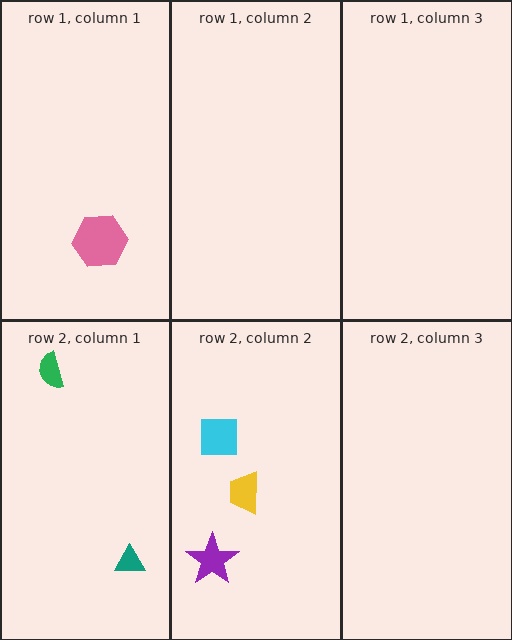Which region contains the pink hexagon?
The row 1, column 1 region.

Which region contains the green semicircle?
The row 2, column 1 region.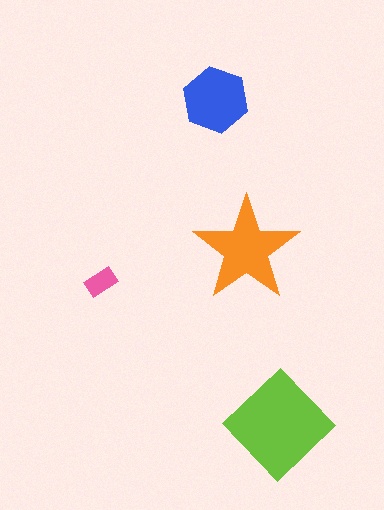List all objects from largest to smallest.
The lime diamond, the orange star, the blue hexagon, the pink rectangle.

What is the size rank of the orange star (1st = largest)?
2nd.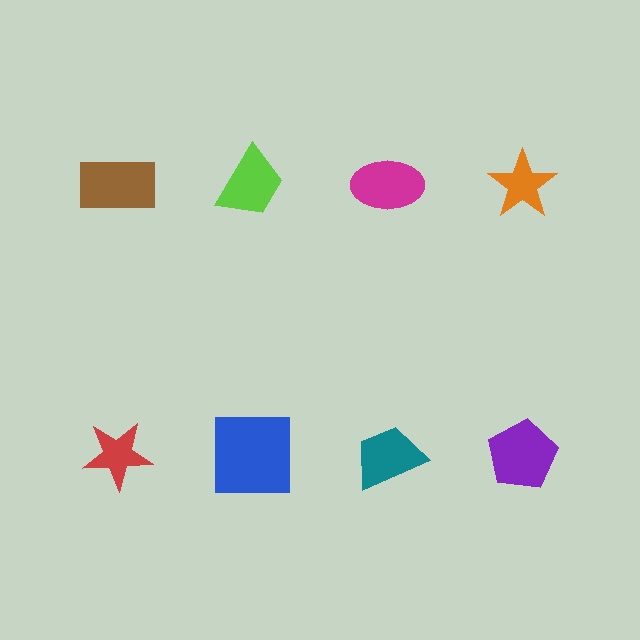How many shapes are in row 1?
4 shapes.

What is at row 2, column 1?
A red star.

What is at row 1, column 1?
A brown rectangle.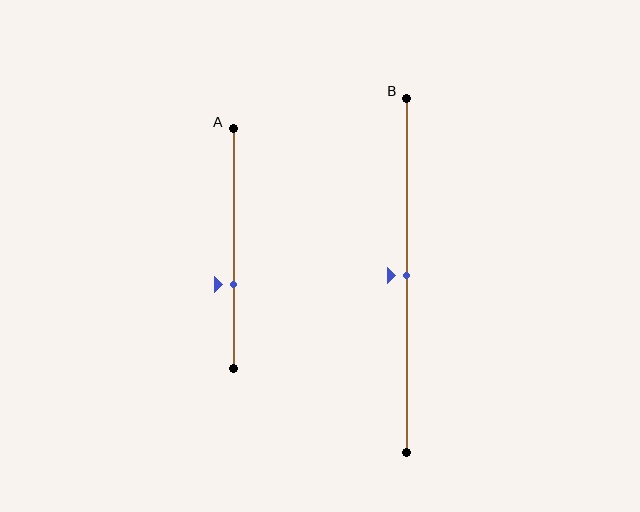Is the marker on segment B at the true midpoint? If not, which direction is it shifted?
Yes, the marker on segment B is at the true midpoint.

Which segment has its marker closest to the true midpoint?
Segment B has its marker closest to the true midpoint.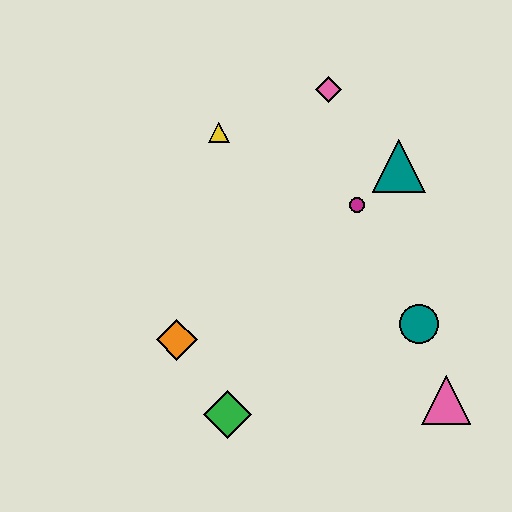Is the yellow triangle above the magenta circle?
Yes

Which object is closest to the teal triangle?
The magenta circle is closest to the teal triangle.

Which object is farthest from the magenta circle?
The green diamond is farthest from the magenta circle.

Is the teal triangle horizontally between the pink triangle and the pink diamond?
Yes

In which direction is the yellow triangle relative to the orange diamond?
The yellow triangle is above the orange diamond.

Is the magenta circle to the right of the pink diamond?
Yes